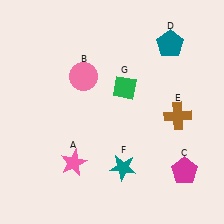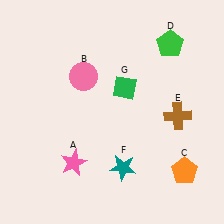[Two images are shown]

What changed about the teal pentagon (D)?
In Image 1, D is teal. In Image 2, it changed to green.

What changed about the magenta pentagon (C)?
In Image 1, C is magenta. In Image 2, it changed to orange.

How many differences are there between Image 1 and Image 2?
There are 2 differences between the two images.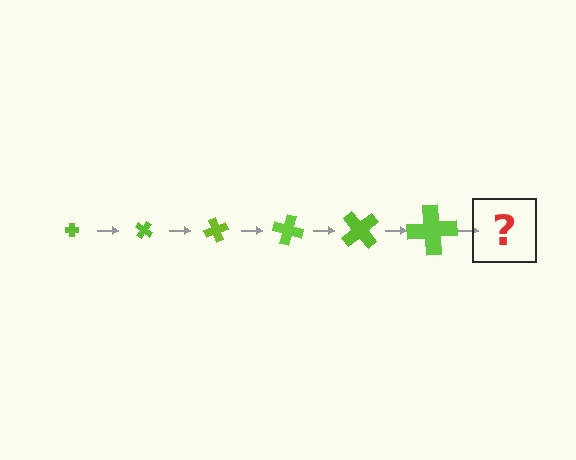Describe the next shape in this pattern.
It should be a cross, larger than the previous one and rotated 210 degrees from the start.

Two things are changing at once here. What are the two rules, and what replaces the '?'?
The two rules are that the cross grows larger each step and it rotates 35 degrees each step. The '?' should be a cross, larger than the previous one and rotated 210 degrees from the start.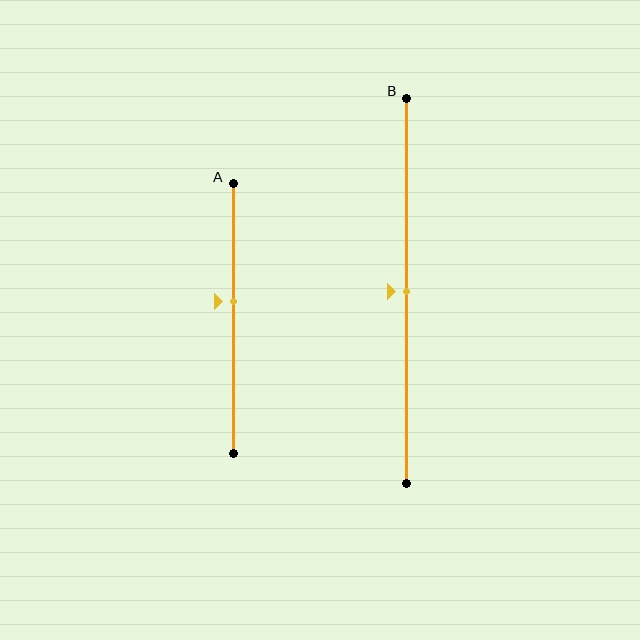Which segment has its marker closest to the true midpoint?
Segment B has its marker closest to the true midpoint.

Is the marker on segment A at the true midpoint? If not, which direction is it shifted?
No, the marker on segment A is shifted upward by about 6% of the segment length.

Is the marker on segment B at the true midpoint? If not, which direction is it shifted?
Yes, the marker on segment B is at the true midpoint.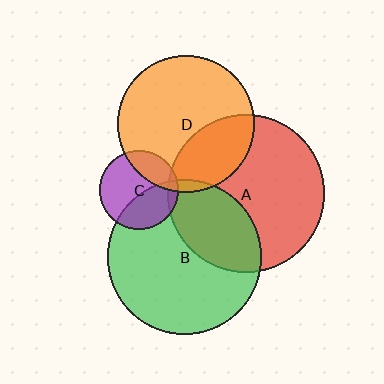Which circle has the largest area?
Circle A (red).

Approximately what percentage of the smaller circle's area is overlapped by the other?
Approximately 5%.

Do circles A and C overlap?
Yes.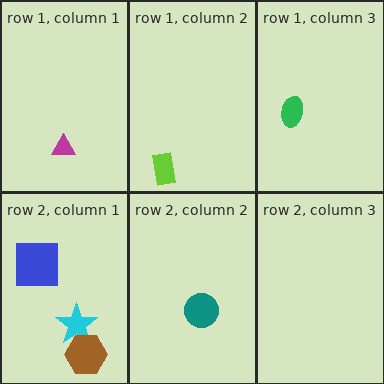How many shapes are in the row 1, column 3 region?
1.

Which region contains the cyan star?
The row 2, column 1 region.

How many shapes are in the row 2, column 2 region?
1.